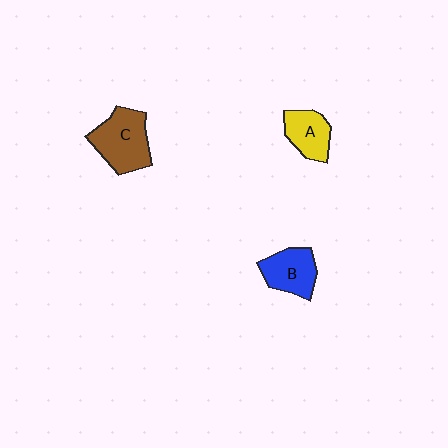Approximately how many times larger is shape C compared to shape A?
Approximately 1.5 times.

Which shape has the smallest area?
Shape A (yellow).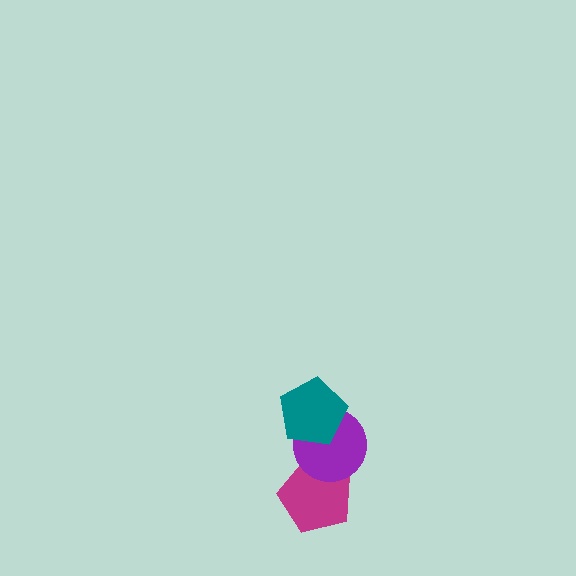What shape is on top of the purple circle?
The teal pentagon is on top of the purple circle.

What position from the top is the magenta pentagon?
The magenta pentagon is 3rd from the top.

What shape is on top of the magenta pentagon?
The purple circle is on top of the magenta pentagon.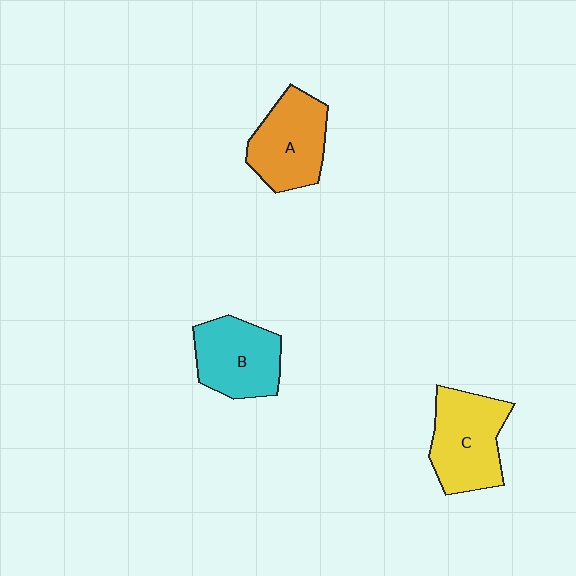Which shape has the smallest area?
Shape B (cyan).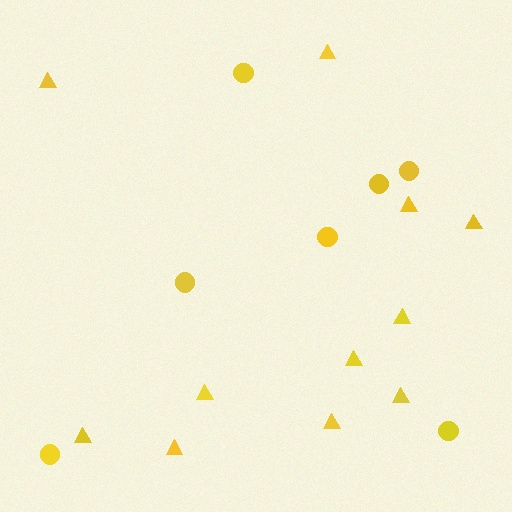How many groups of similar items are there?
There are 2 groups: one group of triangles (11) and one group of circles (7).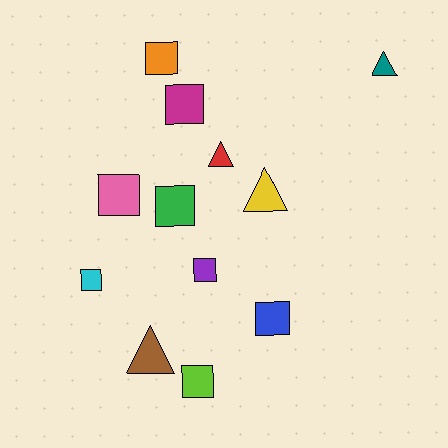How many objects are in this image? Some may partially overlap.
There are 12 objects.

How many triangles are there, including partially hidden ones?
There are 4 triangles.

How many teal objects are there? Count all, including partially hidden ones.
There is 1 teal object.